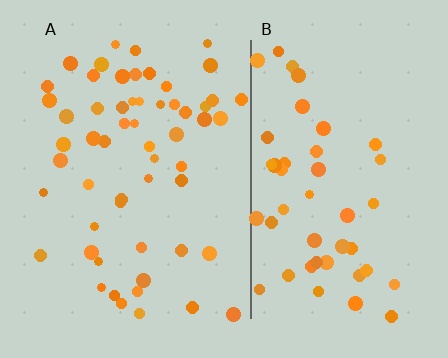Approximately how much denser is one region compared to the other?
Approximately 1.2× — region A over region B.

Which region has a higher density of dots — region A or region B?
A (the left).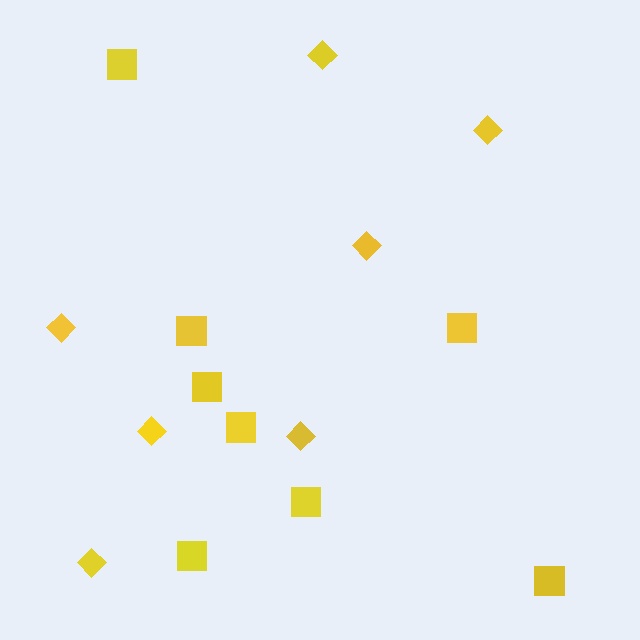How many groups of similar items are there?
There are 2 groups: one group of squares (8) and one group of diamonds (7).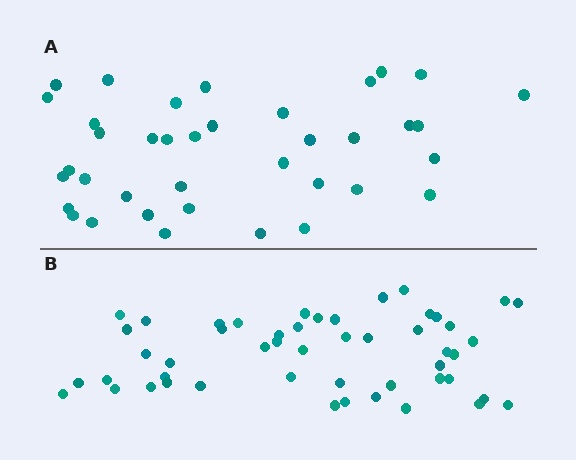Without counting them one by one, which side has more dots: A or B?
Region B (the bottom region) has more dots.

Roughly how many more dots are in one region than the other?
Region B has roughly 12 or so more dots than region A.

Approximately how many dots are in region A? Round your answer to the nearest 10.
About 40 dots. (The exact count is 38, which rounds to 40.)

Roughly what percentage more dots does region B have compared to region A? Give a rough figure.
About 30% more.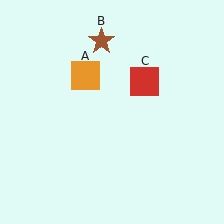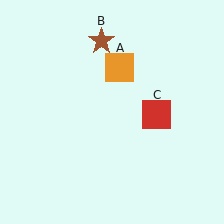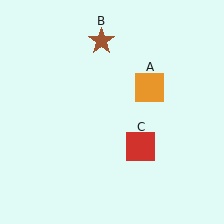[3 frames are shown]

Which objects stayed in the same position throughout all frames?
Brown star (object B) remained stationary.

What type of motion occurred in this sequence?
The orange square (object A), red square (object C) rotated clockwise around the center of the scene.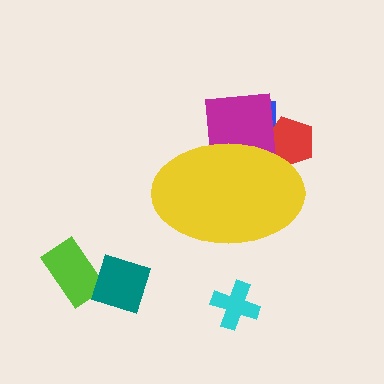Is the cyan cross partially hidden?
No, the cyan cross is fully visible.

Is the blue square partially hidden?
Yes, the blue square is partially hidden behind the yellow ellipse.